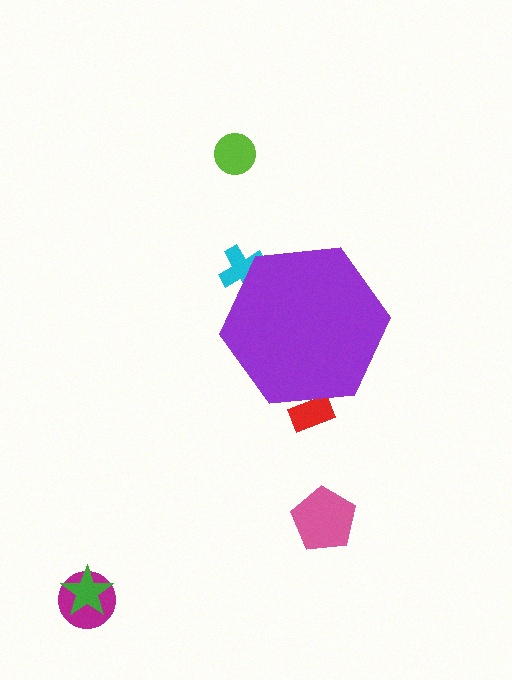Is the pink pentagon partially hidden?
No, the pink pentagon is fully visible.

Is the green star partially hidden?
No, the green star is fully visible.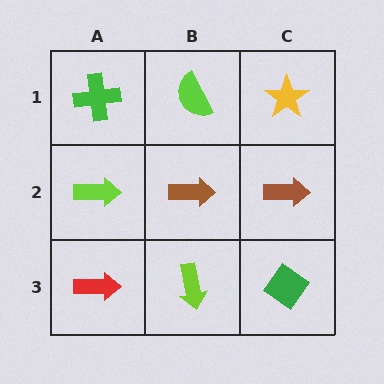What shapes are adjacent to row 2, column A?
A green cross (row 1, column A), a red arrow (row 3, column A), a brown arrow (row 2, column B).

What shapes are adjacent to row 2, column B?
A lime semicircle (row 1, column B), a lime arrow (row 3, column B), a lime arrow (row 2, column A), a brown arrow (row 2, column C).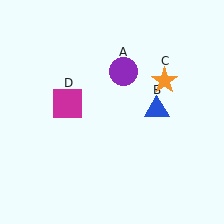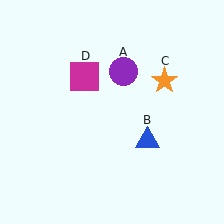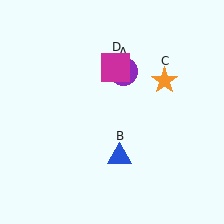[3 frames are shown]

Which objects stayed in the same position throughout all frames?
Purple circle (object A) and orange star (object C) remained stationary.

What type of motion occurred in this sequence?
The blue triangle (object B), magenta square (object D) rotated clockwise around the center of the scene.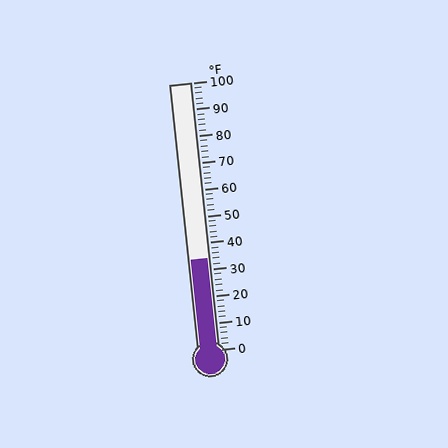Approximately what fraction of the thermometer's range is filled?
The thermometer is filled to approximately 35% of its range.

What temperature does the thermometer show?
The thermometer shows approximately 34°F.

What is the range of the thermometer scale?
The thermometer scale ranges from 0°F to 100°F.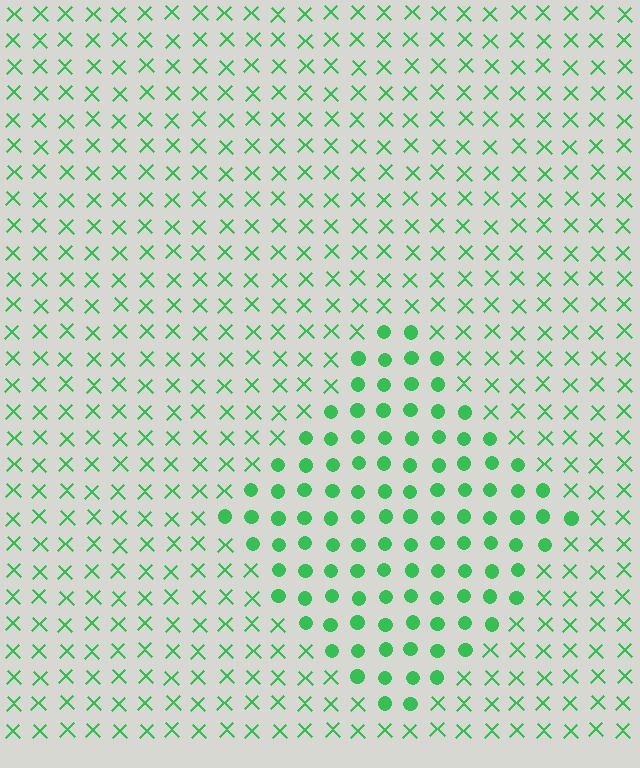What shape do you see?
I see a diamond.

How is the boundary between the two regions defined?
The boundary is defined by a change in element shape: circles inside vs. X marks outside. All elements share the same color and spacing.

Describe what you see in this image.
The image is filled with small green elements arranged in a uniform grid. A diamond-shaped region contains circles, while the surrounding area contains X marks. The boundary is defined purely by the change in element shape.